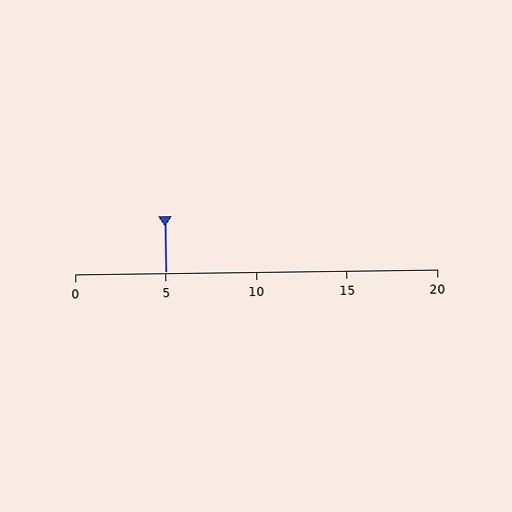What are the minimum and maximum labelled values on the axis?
The axis runs from 0 to 20.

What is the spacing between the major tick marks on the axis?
The major ticks are spaced 5 apart.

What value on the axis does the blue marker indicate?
The marker indicates approximately 5.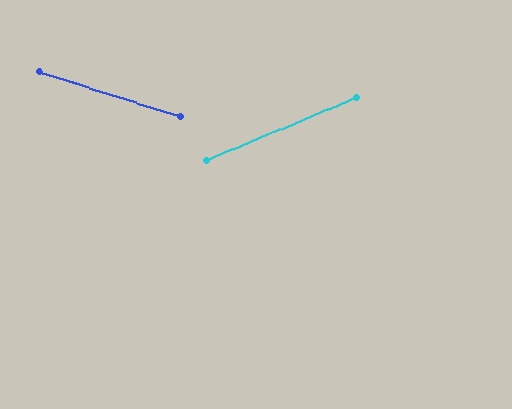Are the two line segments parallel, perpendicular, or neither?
Neither parallel nor perpendicular — they differ by about 40°.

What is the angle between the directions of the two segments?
Approximately 40 degrees.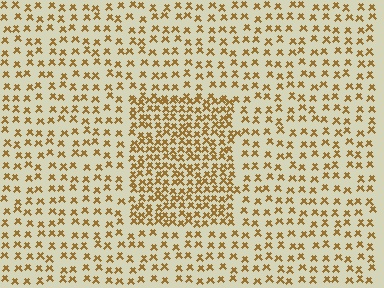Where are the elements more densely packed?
The elements are more densely packed inside the rectangle boundary.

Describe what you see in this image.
The image contains small brown elements arranged at two different densities. A rectangle-shaped region is visible where the elements are more densely packed than the surrounding area.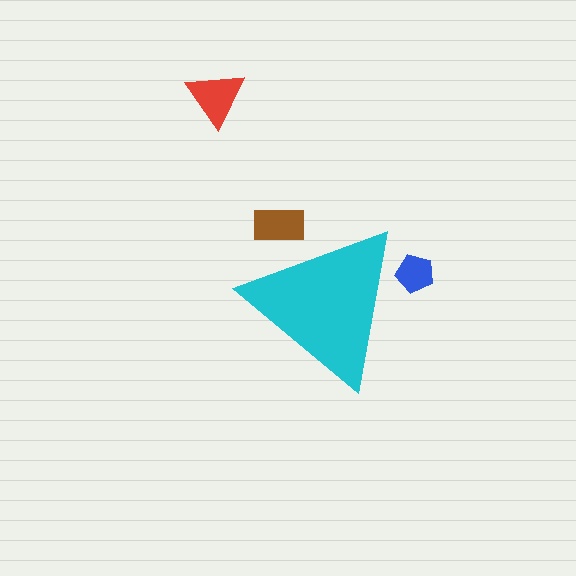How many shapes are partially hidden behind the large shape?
2 shapes are partially hidden.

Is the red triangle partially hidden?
No, the red triangle is fully visible.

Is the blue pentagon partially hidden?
Yes, the blue pentagon is partially hidden behind the cyan triangle.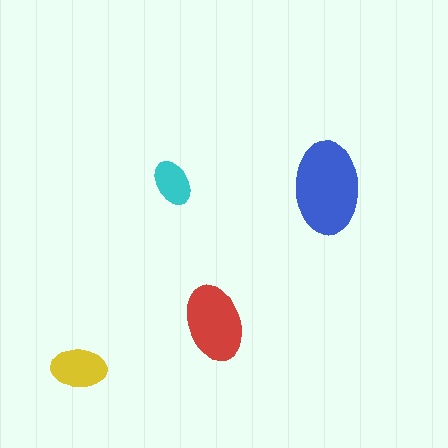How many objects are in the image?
There are 4 objects in the image.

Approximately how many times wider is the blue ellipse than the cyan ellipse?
About 2 times wider.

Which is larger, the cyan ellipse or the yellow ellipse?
The yellow one.